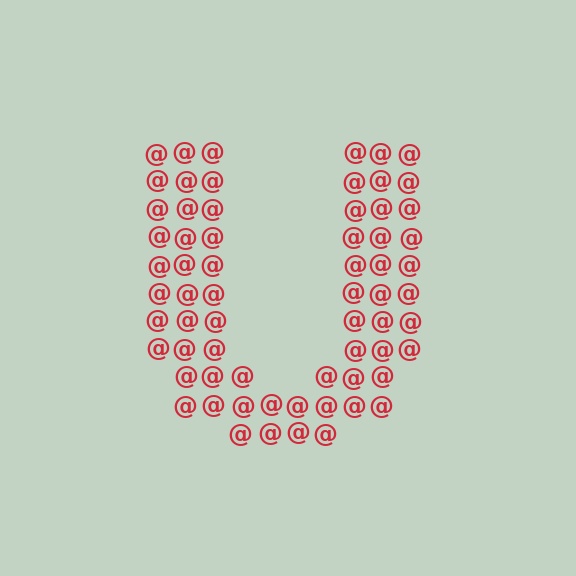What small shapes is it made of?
It is made of small at signs.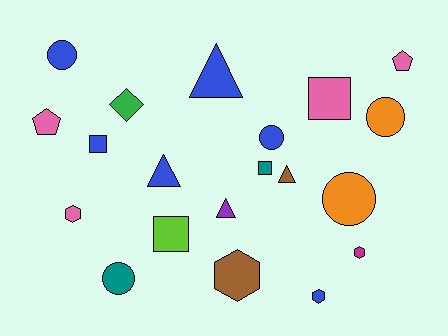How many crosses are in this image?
There are no crosses.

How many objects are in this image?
There are 20 objects.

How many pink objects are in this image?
There are 4 pink objects.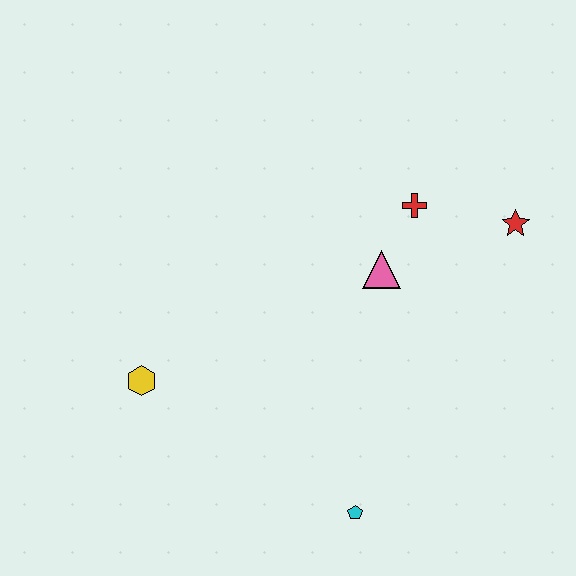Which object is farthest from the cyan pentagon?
The red star is farthest from the cyan pentagon.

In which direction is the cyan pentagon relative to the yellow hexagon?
The cyan pentagon is to the right of the yellow hexagon.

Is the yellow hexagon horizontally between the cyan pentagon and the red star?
No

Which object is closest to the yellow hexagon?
The cyan pentagon is closest to the yellow hexagon.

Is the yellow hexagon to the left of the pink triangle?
Yes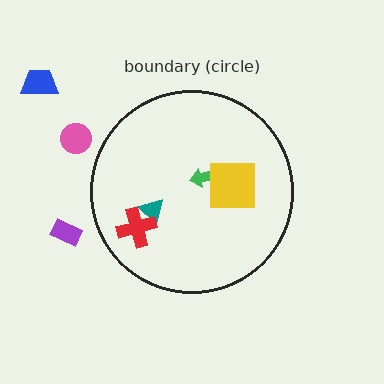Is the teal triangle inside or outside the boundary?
Inside.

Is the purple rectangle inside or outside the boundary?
Outside.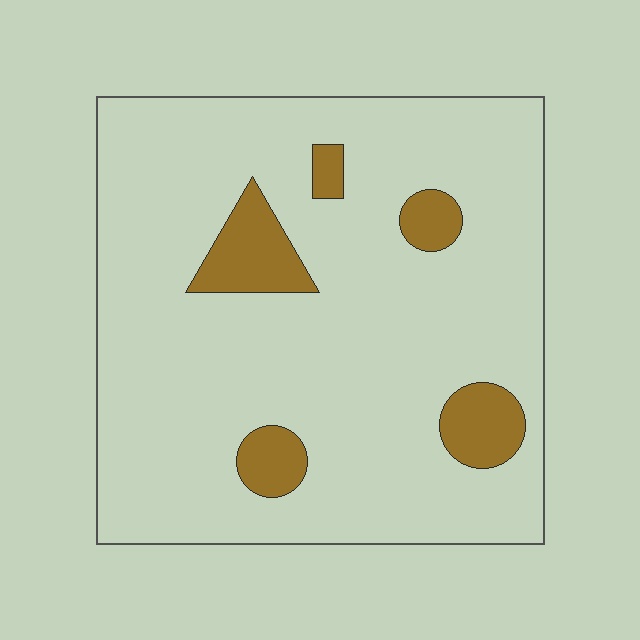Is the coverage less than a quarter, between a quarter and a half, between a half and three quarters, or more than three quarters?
Less than a quarter.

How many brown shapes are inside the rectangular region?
5.